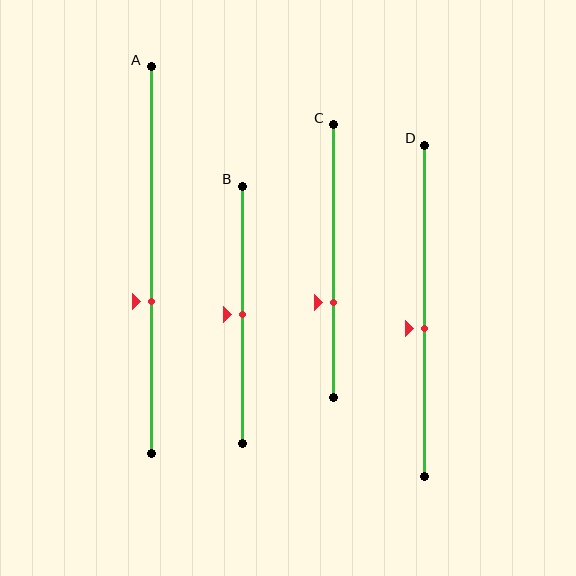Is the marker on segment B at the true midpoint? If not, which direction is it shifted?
Yes, the marker on segment B is at the true midpoint.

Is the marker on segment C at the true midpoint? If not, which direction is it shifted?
No, the marker on segment C is shifted downward by about 15% of the segment length.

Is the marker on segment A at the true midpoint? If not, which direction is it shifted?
No, the marker on segment A is shifted downward by about 11% of the segment length.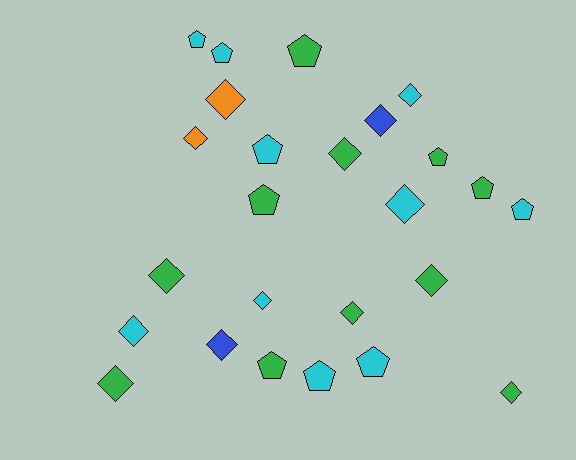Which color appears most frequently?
Green, with 11 objects.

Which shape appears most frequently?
Diamond, with 14 objects.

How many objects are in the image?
There are 25 objects.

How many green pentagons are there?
There are 5 green pentagons.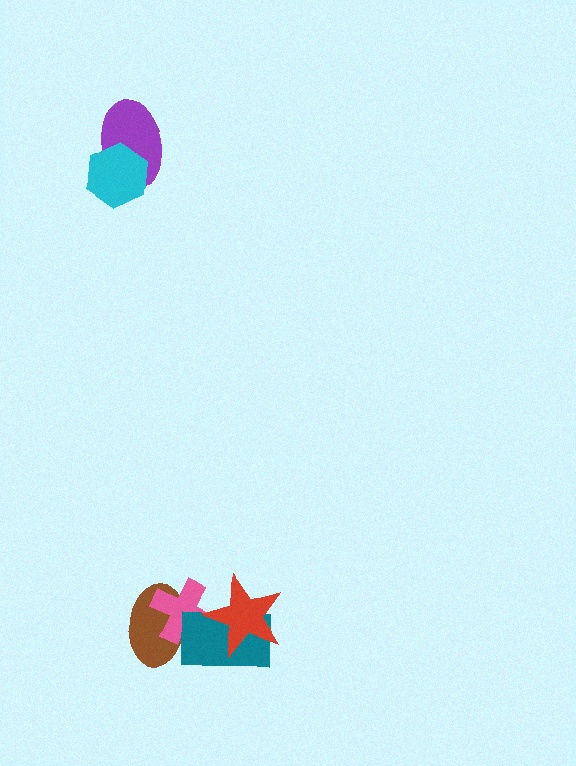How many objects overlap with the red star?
2 objects overlap with the red star.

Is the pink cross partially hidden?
Yes, it is partially covered by another shape.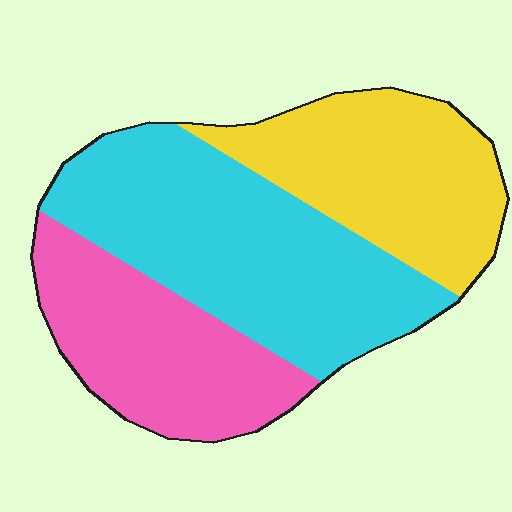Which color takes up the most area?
Cyan, at roughly 45%.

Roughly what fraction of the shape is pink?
Pink takes up between a sixth and a third of the shape.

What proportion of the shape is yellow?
Yellow covers about 30% of the shape.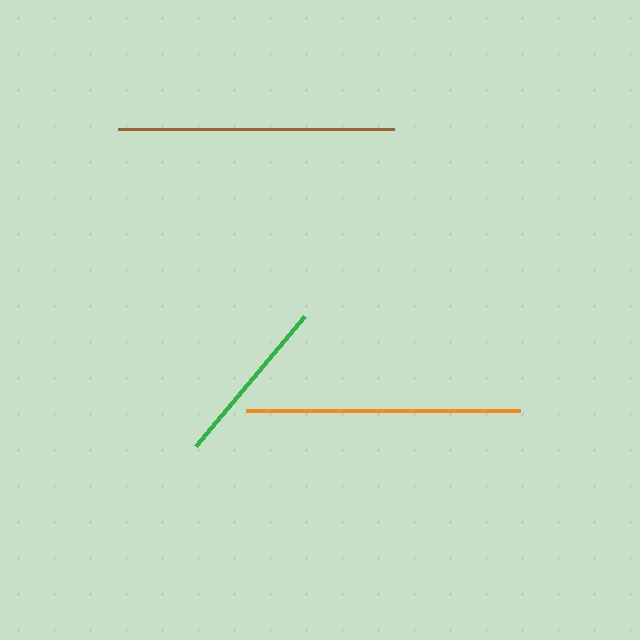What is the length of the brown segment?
The brown segment is approximately 276 pixels long.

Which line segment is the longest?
The brown line is the longest at approximately 276 pixels.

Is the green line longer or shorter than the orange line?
The orange line is longer than the green line.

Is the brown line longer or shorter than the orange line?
The brown line is longer than the orange line.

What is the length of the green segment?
The green segment is approximately 170 pixels long.